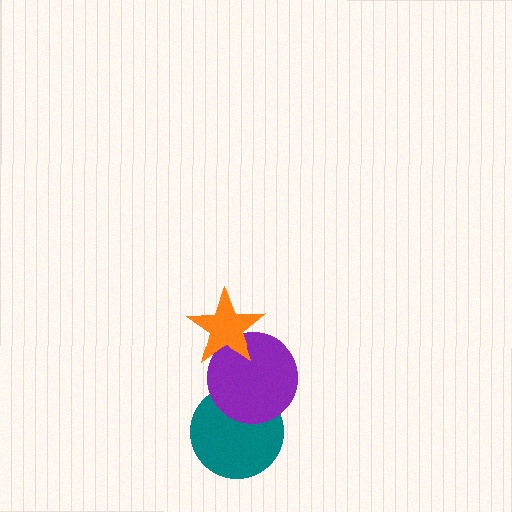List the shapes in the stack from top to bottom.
From top to bottom: the orange star, the purple circle, the teal circle.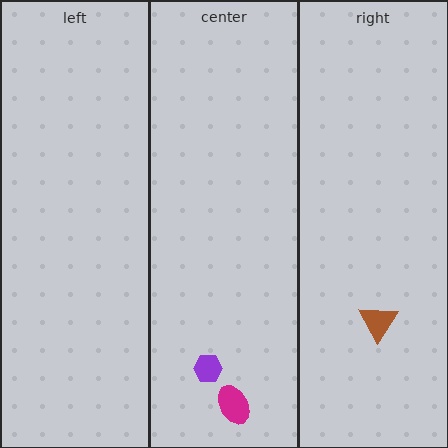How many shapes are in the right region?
1.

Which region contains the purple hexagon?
The center region.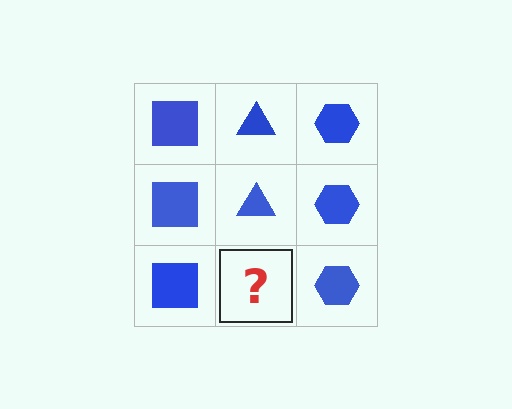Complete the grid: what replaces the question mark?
The question mark should be replaced with a blue triangle.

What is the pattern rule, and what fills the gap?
The rule is that each column has a consistent shape. The gap should be filled with a blue triangle.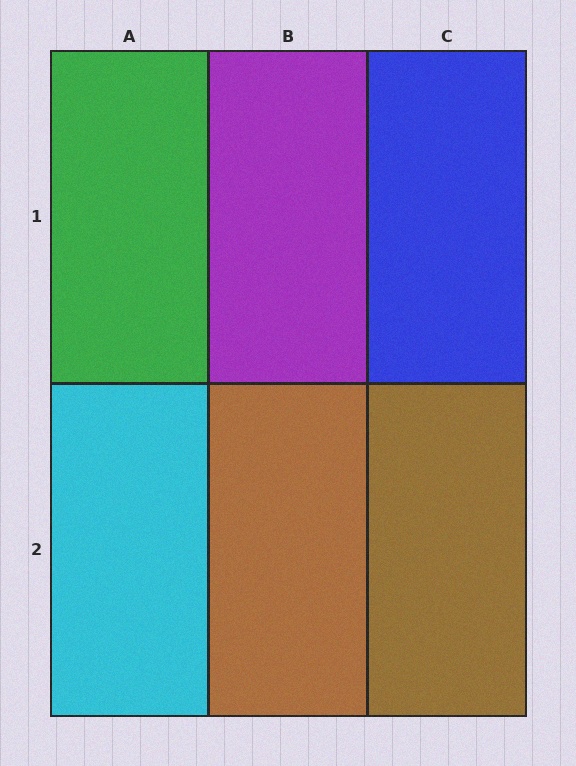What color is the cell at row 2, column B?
Brown.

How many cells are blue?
1 cell is blue.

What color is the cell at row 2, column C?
Brown.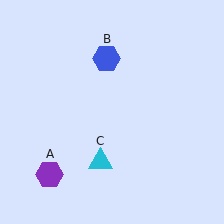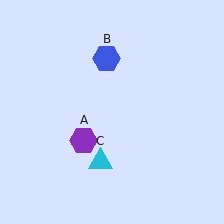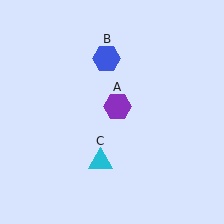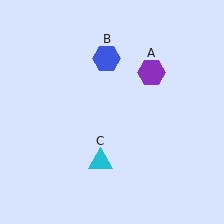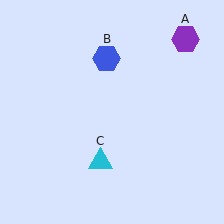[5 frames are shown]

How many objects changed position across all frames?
1 object changed position: purple hexagon (object A).